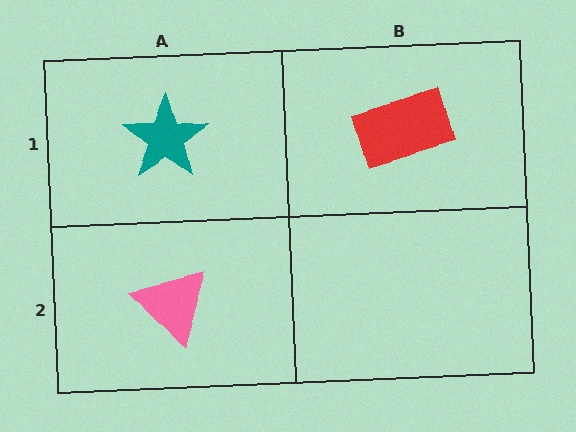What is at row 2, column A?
A pink triangle.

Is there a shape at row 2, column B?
No, that cell is empty.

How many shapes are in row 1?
2 shapes.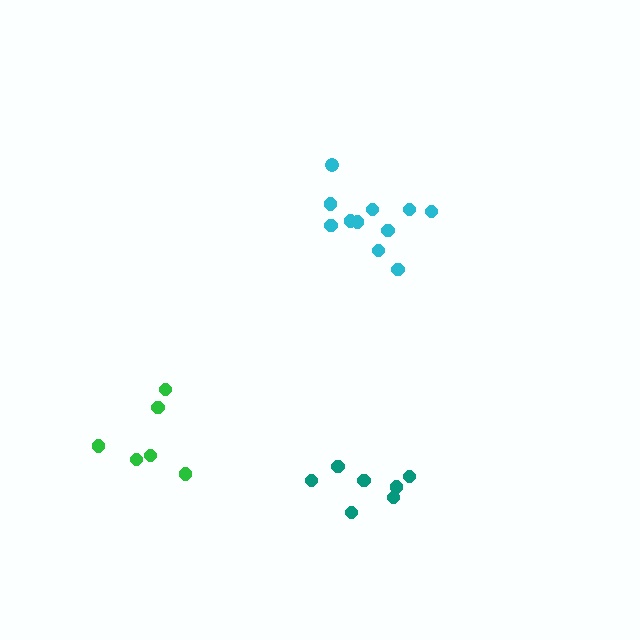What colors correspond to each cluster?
The clusters are colored: cyan, teal, green.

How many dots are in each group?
Group 1: 11 dots, Group 2: 7 dots, Group 3: 6 dots (24 total).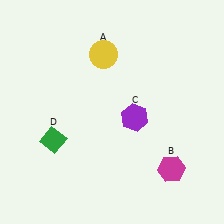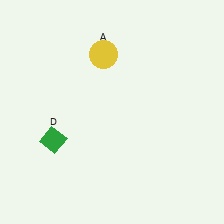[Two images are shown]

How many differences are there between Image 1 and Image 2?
There are 2 differences between the two images.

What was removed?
The magenta hexagon (B), the purple hexagon (C) were removed in Image 2.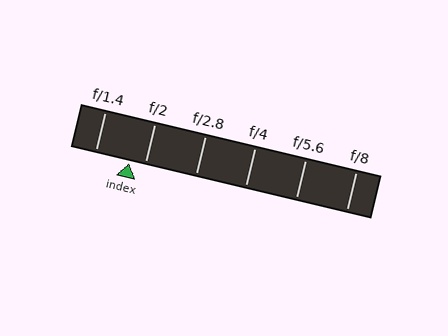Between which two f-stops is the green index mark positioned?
The index mark is between f/1.4 and f/2.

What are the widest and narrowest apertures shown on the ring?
The widest aperture shown is f/1.4 and the narrowest is f/8.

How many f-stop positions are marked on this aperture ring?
There are 6 f-stop positions marked.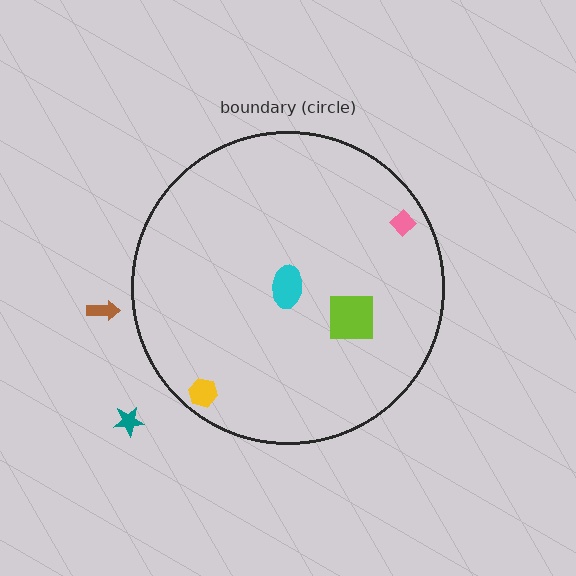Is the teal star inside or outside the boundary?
Outside.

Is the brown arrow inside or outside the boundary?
Outside.